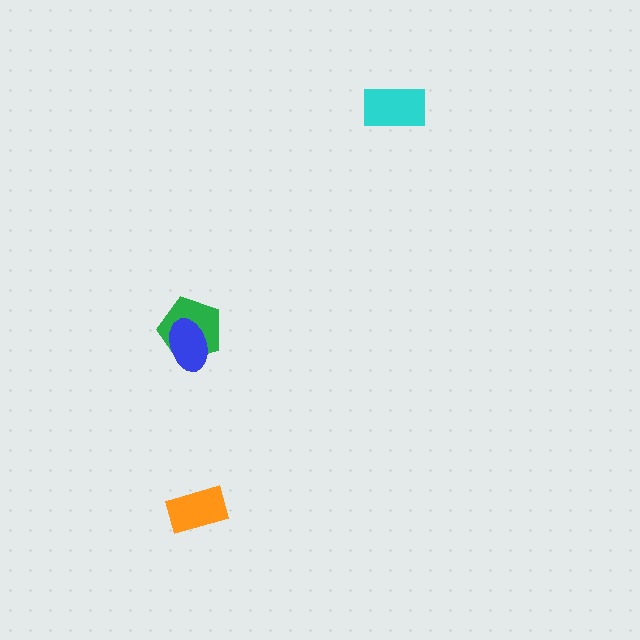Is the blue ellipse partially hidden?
No, no other shape covers it.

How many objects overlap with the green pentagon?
1 object overlaps with the green pentagon.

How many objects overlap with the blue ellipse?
1 object overlaps with the blue ellipse.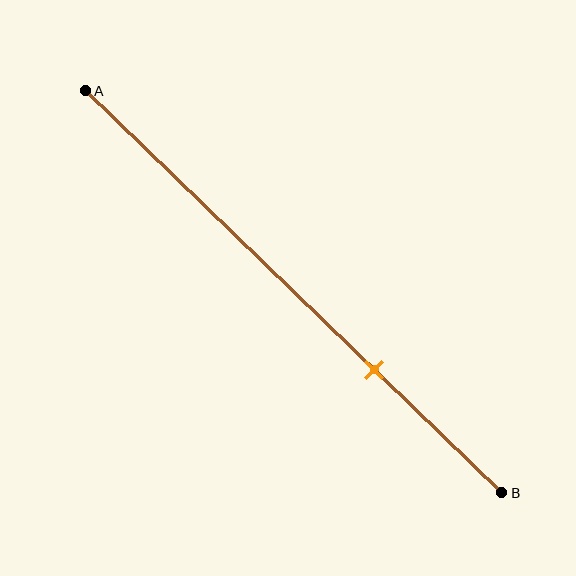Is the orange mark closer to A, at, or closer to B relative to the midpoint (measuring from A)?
The orange mark is closer to point B than the midpoint of segment AB.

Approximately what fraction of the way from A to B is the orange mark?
The orange mark is approximately 70% of the way from A to B.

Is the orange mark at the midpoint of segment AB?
No, the mark is at about 70% from A, not at the 50% midpoint.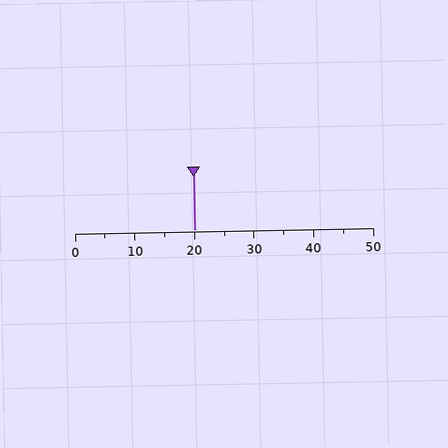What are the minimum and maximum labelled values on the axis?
The axis runs from 0 to 50.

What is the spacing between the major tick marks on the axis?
The major ticks are spaced 10 apart.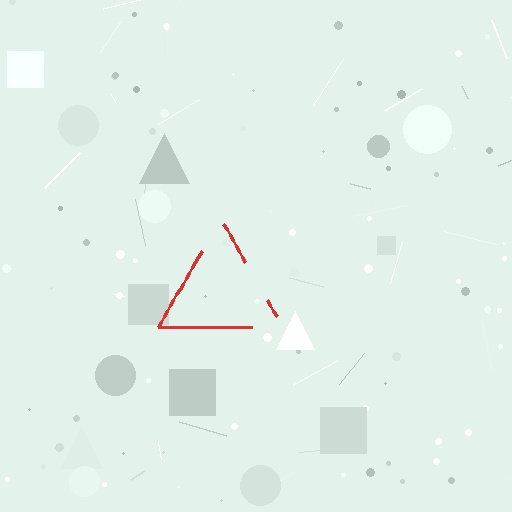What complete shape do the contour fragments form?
The contour fragments form a triangle.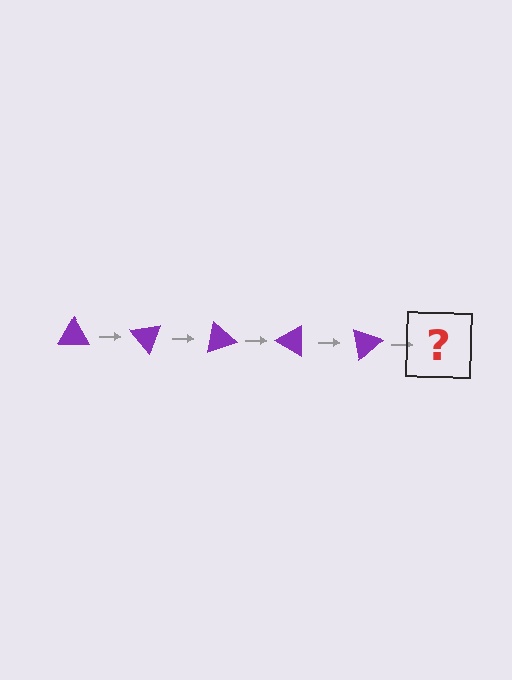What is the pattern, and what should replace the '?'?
The pattern is that the triangle rotates 50 degrees each step. The '?' should be a purple triangle rotated 250 degrees.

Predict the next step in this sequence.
The next step is a purple triangle rotated 250 degrees.